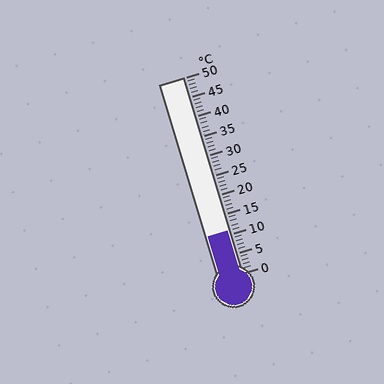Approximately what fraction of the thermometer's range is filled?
The thermometer is filled to approximately 20% of its range.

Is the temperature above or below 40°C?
The temperature is below 40°C.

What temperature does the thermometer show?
The thermometer shows approximately 11°C.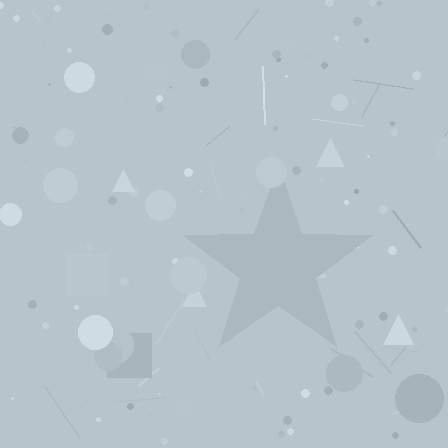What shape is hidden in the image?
A star is hidden in the image.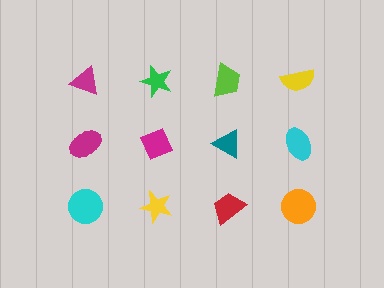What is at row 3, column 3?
A red trapezoid.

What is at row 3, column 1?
A cyan circle.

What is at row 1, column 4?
A yellow semicircle.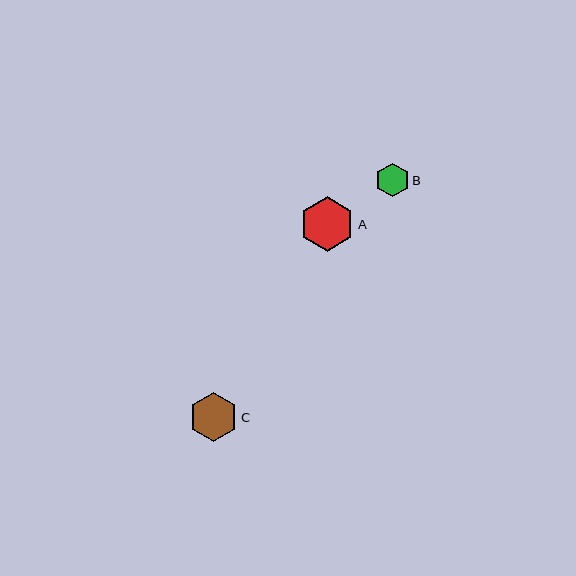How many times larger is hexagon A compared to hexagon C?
Hexagon A is approximately 1.1 times the size of hexagon C.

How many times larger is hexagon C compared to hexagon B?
Hexagon C is approximately 1.4 times the size of hexagon B.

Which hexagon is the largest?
Hexagon A is the largest with a size of approximately 55 pixels.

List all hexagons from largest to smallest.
From largest to smallest: A, C, B.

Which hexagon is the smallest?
Hexagon B is the smallest with a size of approximately 34 pixels.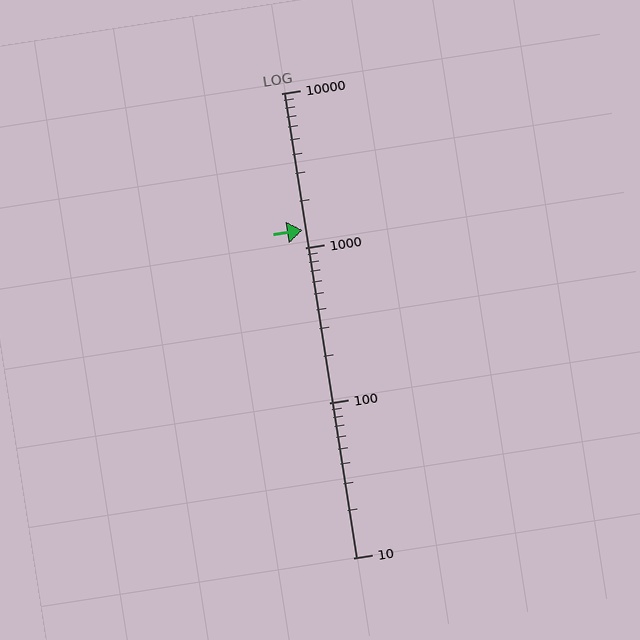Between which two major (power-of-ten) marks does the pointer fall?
The pointer is between 1000 and 10000.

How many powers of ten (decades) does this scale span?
The scale spans 3 decades, from 10 to 10000.